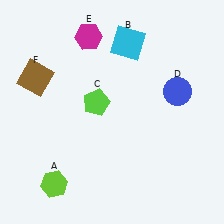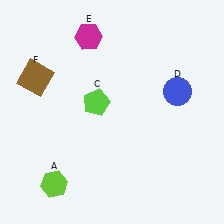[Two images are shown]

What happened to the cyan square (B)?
The cyan square (B) was removed in Image 2. It was in the top-right area of Image 1.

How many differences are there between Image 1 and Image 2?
There is 1 difference between the two images.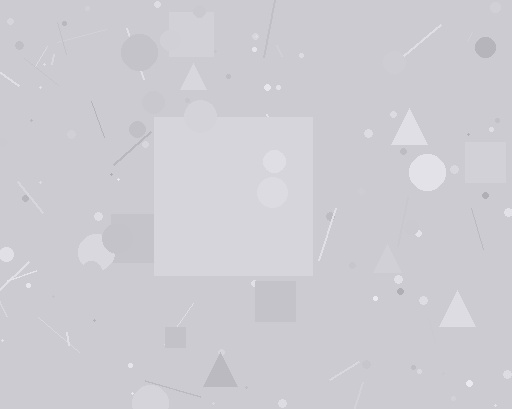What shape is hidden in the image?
A square is hidden in the image.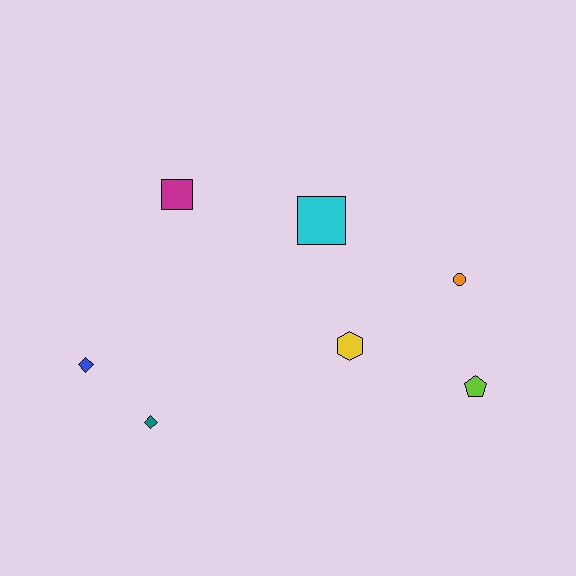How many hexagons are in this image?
There is 1 hexagon.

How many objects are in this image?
There are 7 objects.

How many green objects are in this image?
There are no green objects.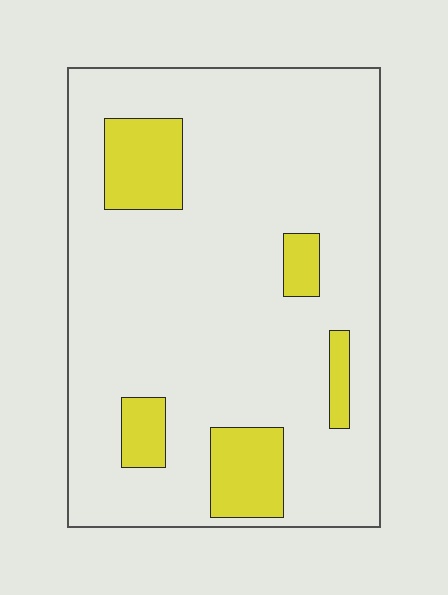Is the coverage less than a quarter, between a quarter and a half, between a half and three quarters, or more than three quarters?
Less than a quarter.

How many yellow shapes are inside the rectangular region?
5.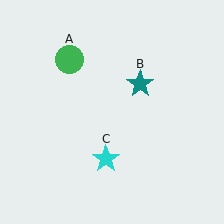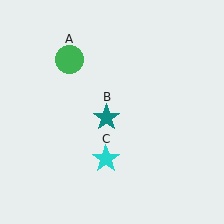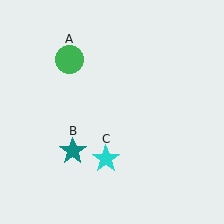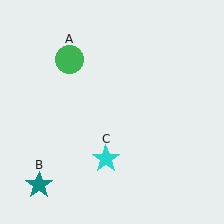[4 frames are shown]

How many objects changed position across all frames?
1 object changed position: teal star (object B).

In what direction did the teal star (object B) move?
The teal star (object B) moved down and to the left.